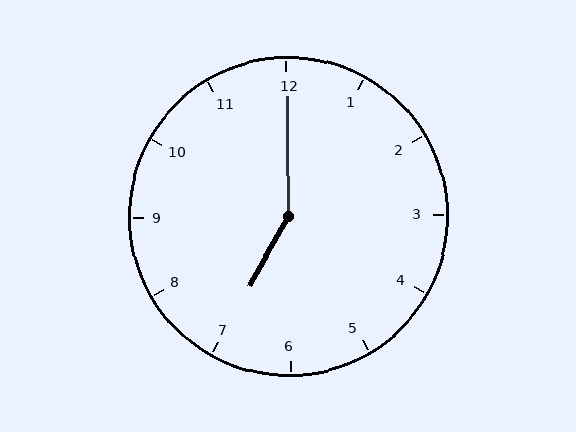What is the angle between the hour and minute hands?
Approximately 150 degrees.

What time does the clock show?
7:00.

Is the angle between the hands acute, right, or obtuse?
It is obtuse.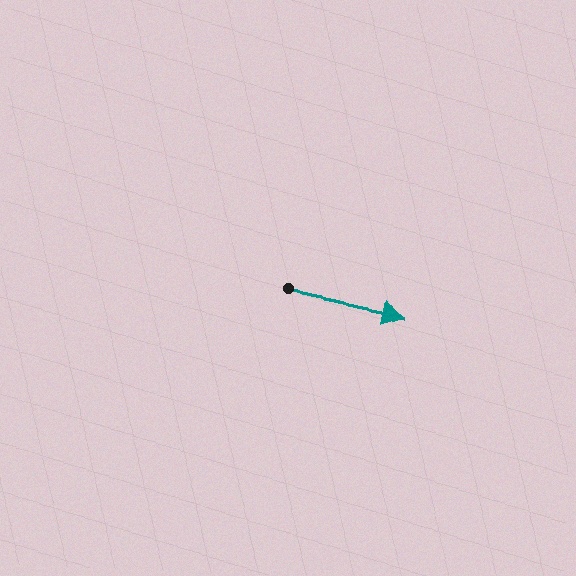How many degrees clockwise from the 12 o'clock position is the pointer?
Approximately 102 degrees.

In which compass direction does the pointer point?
East.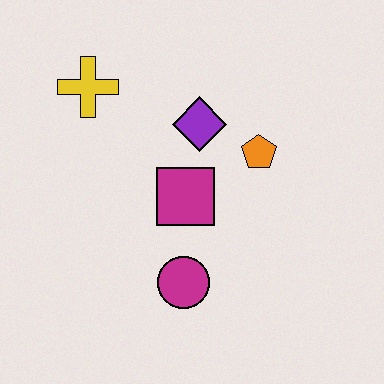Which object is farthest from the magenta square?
The yellow cross is farthest from the magenta square.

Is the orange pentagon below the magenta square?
No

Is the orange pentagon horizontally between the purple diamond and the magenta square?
No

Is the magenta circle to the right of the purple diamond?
No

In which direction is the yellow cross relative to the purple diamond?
The yellow cross is to the left of the purple diamond.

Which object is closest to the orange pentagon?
The purple diamond is closest to the orange pentagon.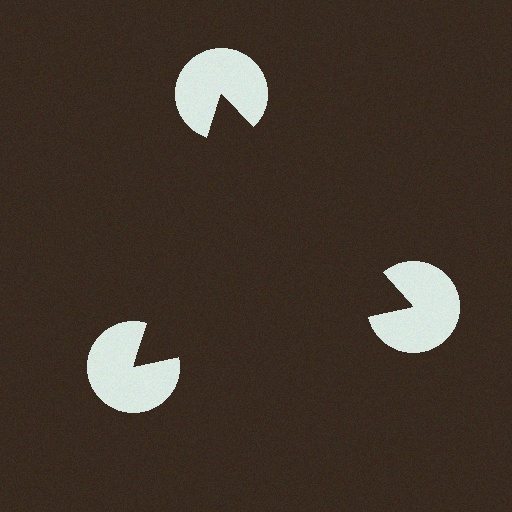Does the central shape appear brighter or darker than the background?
It typically appears slightly darker than the background, even though no actual brightness change is drawn.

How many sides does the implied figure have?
3 sides.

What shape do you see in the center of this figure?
An illusory triangle — its edges are inferred from the aligned wedge cuts in the pac-man discs, not physically drawn.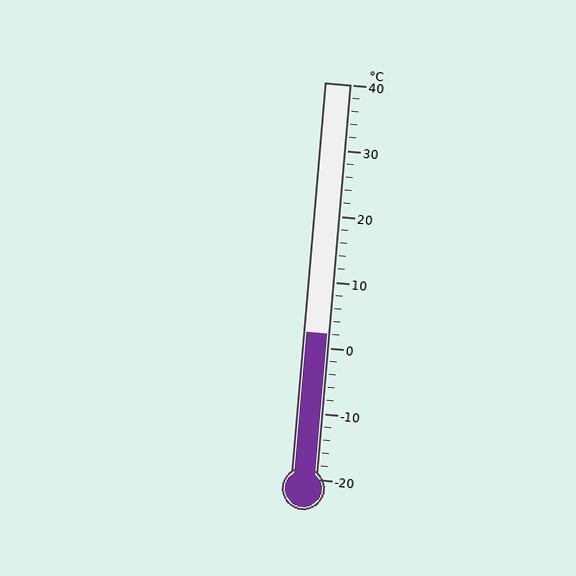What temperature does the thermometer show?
The thermometer shows approximately 2°C.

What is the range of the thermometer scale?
The thermometer scale ranges from -20°C to 40°C.